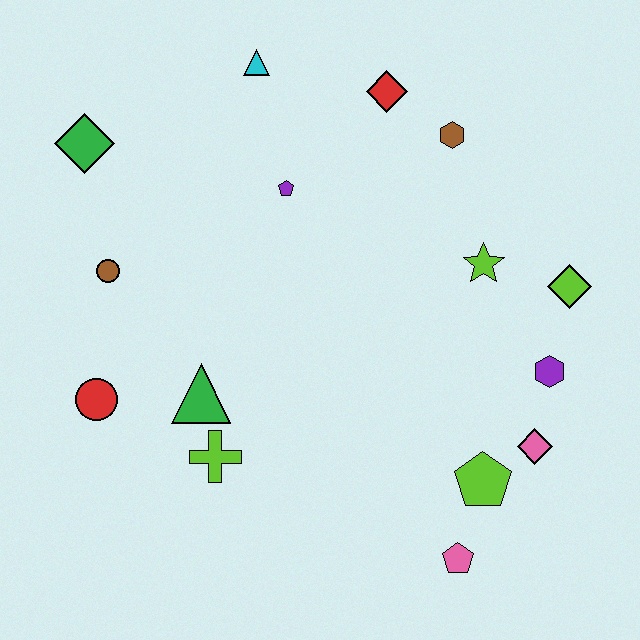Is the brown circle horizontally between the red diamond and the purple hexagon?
No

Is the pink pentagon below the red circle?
Yes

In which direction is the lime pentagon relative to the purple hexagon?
The lime pentagon is below the purple hexagon.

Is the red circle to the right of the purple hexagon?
No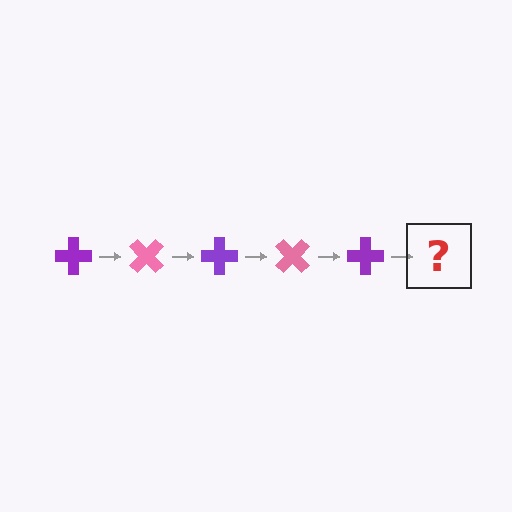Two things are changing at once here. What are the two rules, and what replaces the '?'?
The two rules are that it rotates 45 degrees each step and the color cycles through purple and pink. The '?' should be a pink cross, rotated 225 degrees from the start.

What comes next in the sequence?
The next element should be a pink cross, rotated 225 degrees from the start.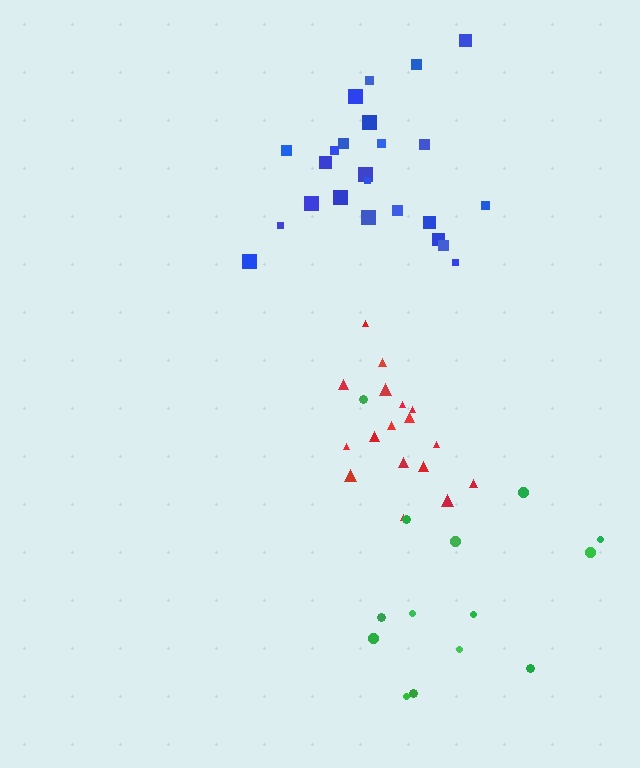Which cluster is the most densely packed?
Red.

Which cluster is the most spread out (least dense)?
Green.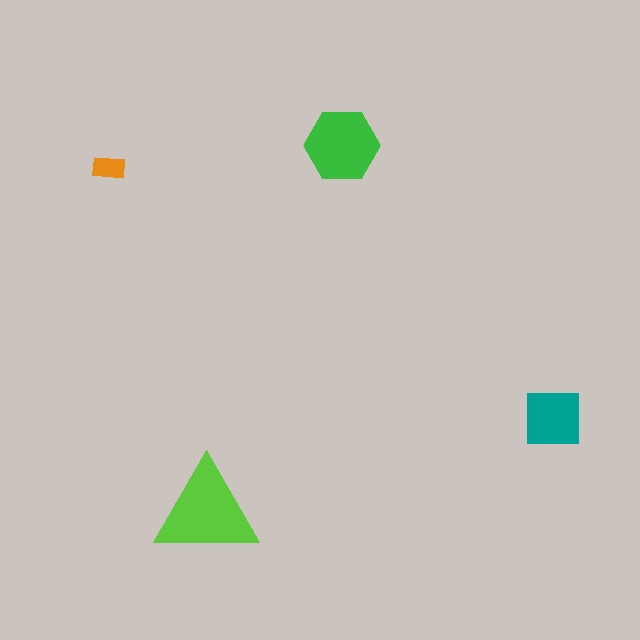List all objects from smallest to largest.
The orange rectangle, the teal square, the green hexagon, the lime triangle.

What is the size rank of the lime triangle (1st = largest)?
1st.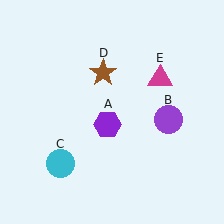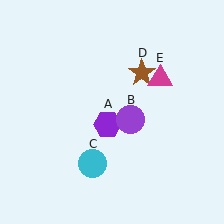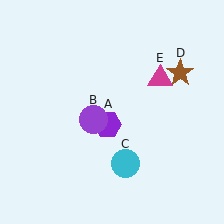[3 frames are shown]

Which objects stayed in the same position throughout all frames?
Purple hexagon (object A) and magenta triangle (object E) remained stationary.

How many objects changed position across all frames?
3 objects changed position: purple circle (object B), cyan circle (object C), brown star (object D).